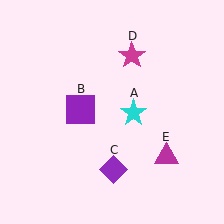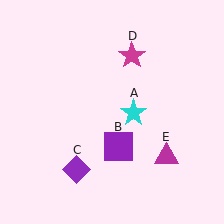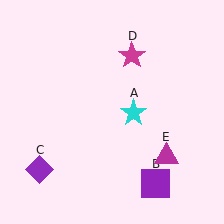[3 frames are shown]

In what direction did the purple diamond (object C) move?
The purple diamond (object C) moved left.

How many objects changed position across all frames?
2 objects changed position: purple square (object B), purple diamond (object C).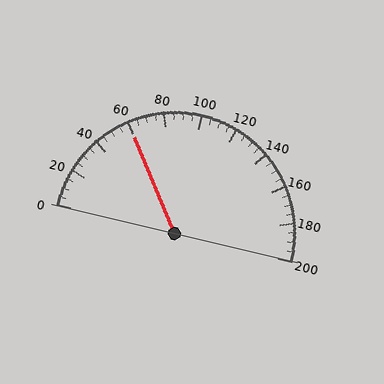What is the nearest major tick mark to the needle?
The nearest major tick mark is 60.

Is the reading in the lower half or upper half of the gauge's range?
The reading is in the lower half of the range (0 to 200).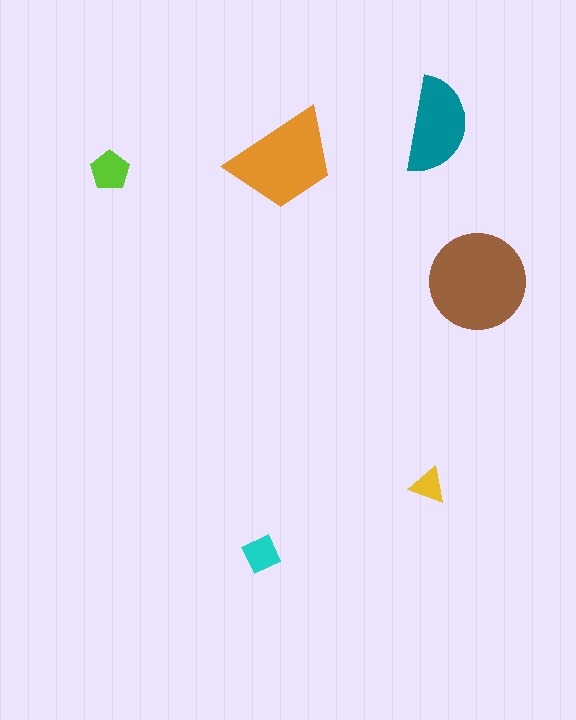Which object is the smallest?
The yellow triangle.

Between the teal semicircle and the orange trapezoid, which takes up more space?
The orange trapezoid.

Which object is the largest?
The brown circle.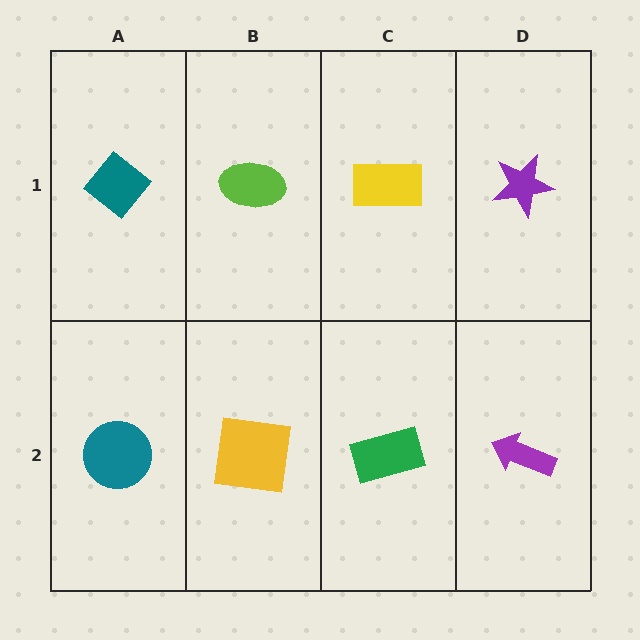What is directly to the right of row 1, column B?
A yellow rectangle.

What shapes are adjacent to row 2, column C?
A yellow rectangle (row 1, column C), a yellow square (row 2, column B), a purple arrow (row 2, column D).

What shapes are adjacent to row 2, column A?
A teal diamond (row 1, column A), a yellow square (row 2, column B).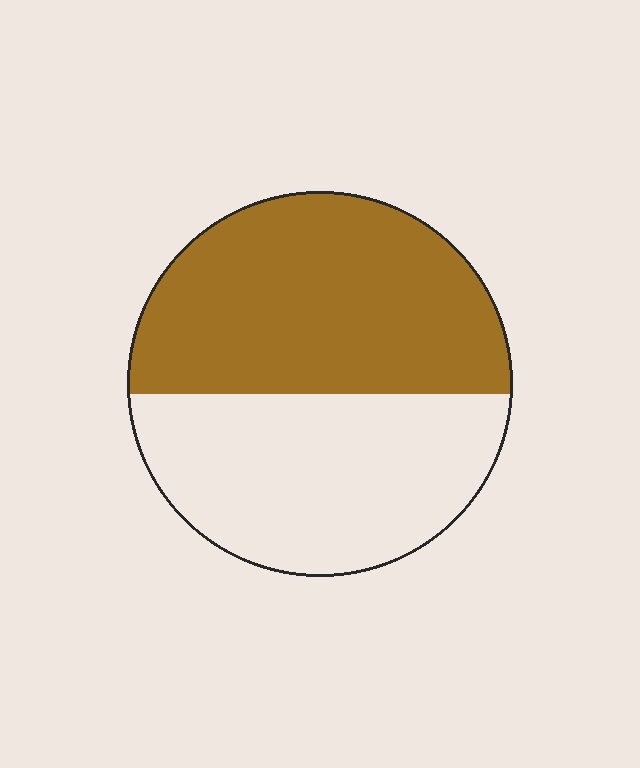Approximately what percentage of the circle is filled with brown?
Approximately 55%.